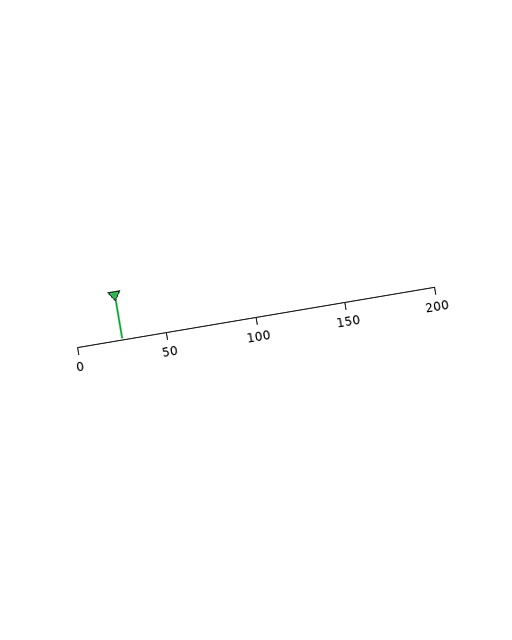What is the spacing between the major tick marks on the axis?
The major ticks are spaced 50 apart.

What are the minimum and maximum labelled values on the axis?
The axis runs from 0 to 200.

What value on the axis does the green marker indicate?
The marker indicates approximately 25.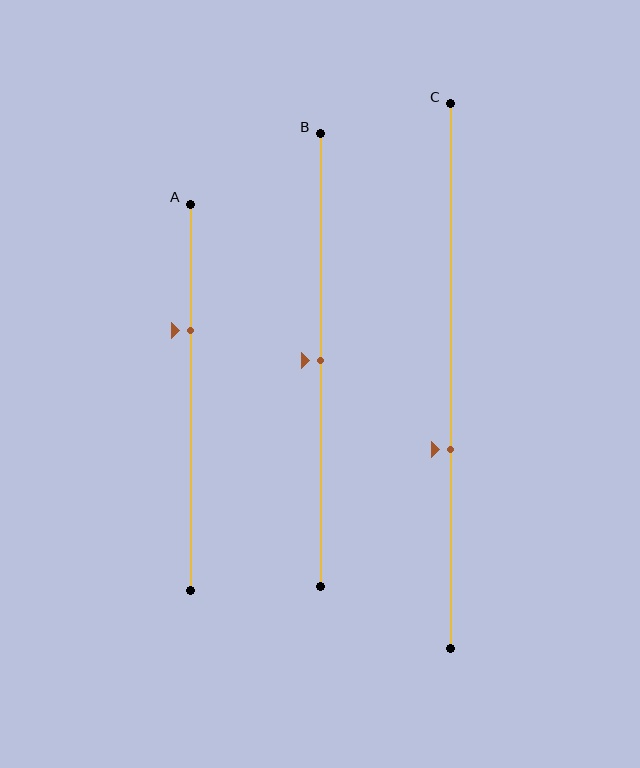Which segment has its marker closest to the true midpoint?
Segment B has its marker closest to the true midpoint.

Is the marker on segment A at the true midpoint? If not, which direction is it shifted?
No, the marker on segment A is shifted upward by about 17% of the segment length.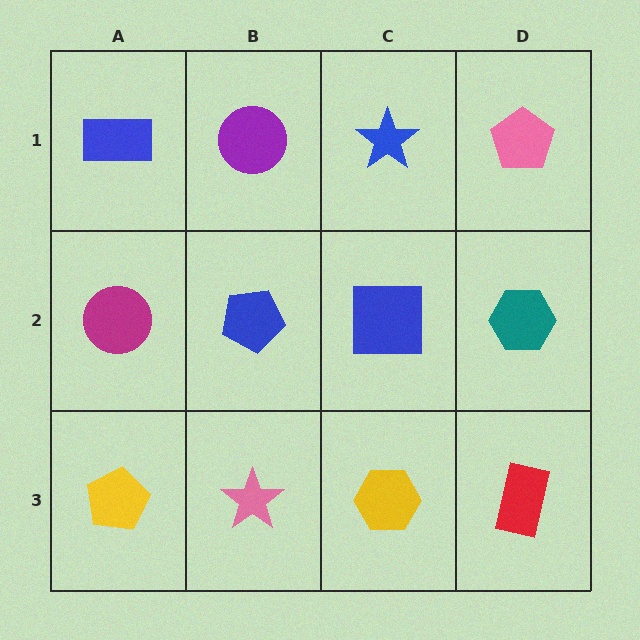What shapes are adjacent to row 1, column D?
A teal hexagon (row 2, column D), a blue star (row 1, column C).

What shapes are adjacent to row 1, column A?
A magenta circle (row 2, column A), a purple circle (row 1, column B).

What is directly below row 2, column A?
A yellow pentagon.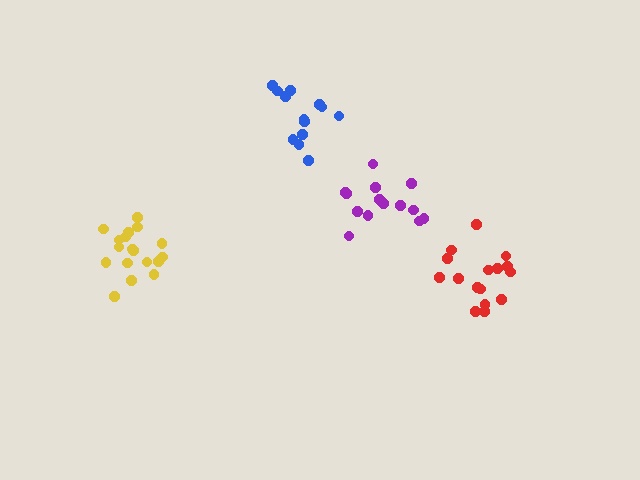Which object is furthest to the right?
The red cluster is rightmost.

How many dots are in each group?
Group 1: 13 dots, Group 2: 16 dots, Group 3: 14 dots, Group 4: 18 dots (61 total).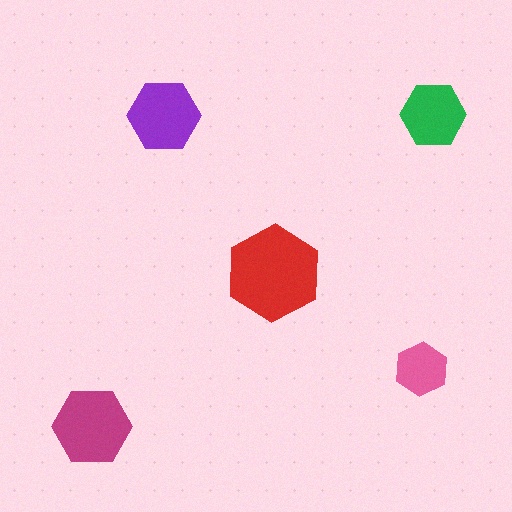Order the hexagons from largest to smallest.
the red one, the magenta one, the purple one, the green one, the pink one.